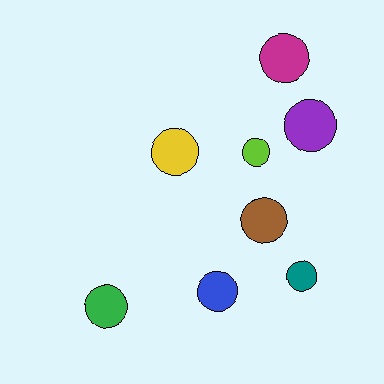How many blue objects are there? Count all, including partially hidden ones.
There is 1 blue object.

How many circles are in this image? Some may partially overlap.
There are 8 circles.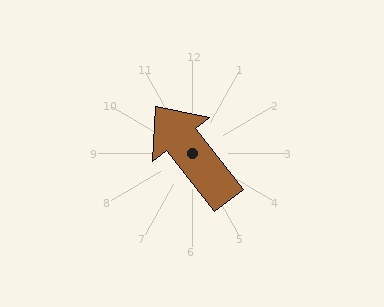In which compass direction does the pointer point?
Northwest.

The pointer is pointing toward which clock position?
Roughly 11 o'clock.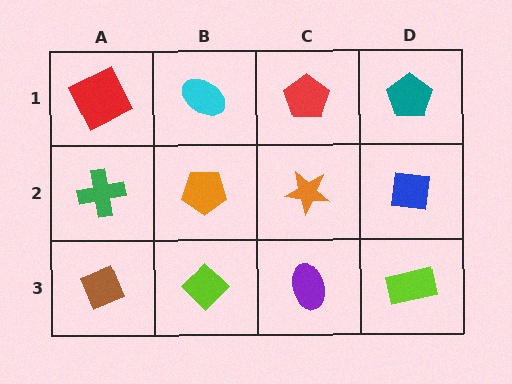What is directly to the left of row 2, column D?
An orange star.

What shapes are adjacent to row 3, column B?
An orange pentagon (row 2, column B), a brown diamond (row 3, column A), a purple ellipse (row 3, column C).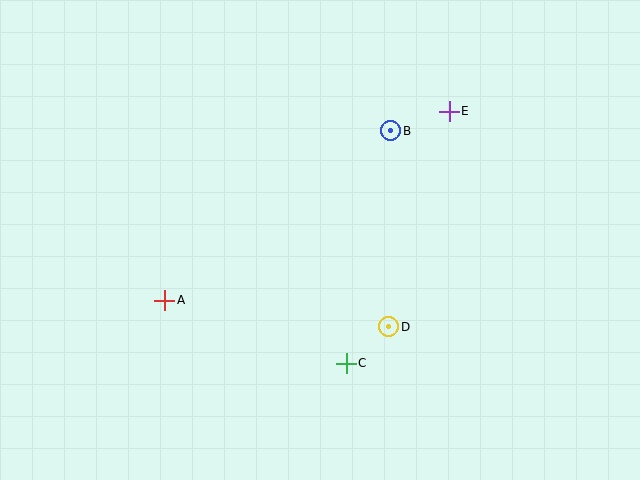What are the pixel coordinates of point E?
Point E is at (449, 111).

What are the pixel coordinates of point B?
Point B is at (391, 131).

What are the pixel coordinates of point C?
Point C is at (346, 363).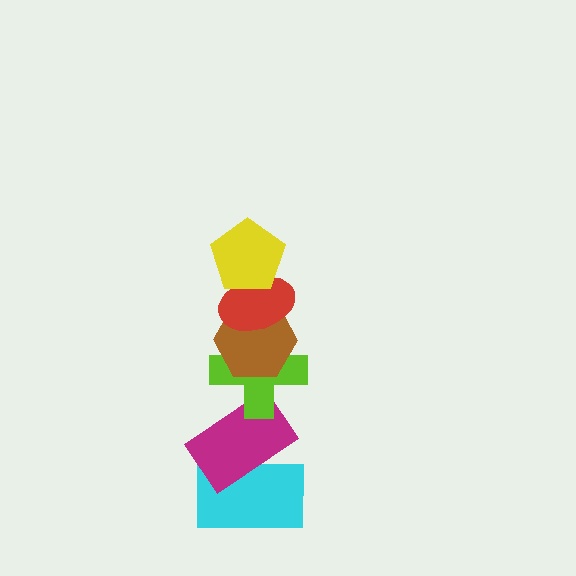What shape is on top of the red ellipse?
The yellow pentagon is on top of the red ellipse.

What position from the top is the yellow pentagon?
The yellow pentagon is 1st from the top.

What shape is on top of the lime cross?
The brown hexagon is on top of the lime cross.